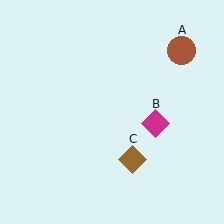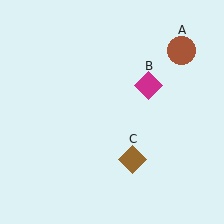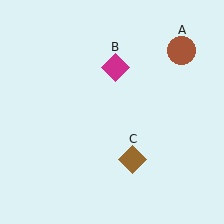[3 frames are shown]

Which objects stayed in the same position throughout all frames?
Brown circle (object A) and brown diamond (object C) remained stationary.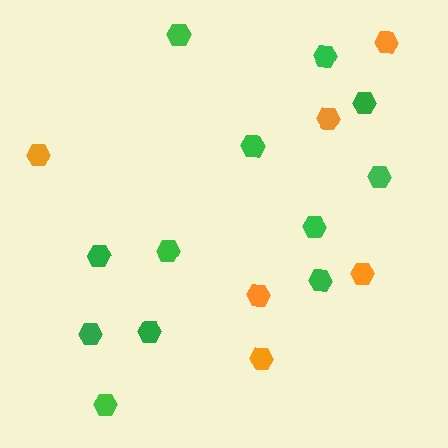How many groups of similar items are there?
There are 2 groups: one group of orange hexagons (6) and one group of green hexagons (12).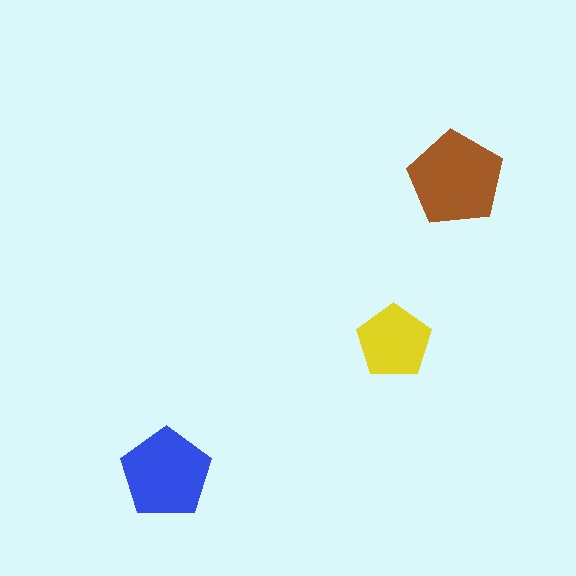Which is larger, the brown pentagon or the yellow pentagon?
The brown one.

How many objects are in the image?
There are 3 objects in the image.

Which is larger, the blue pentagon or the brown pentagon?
The brown one.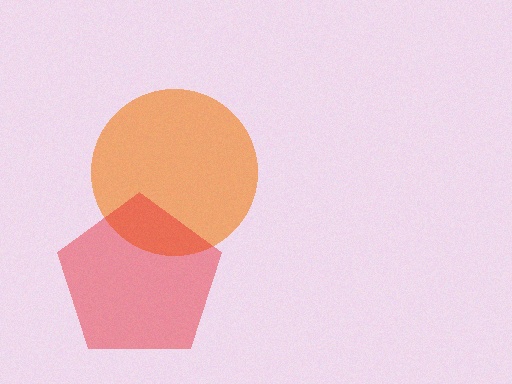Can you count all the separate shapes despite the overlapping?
Yes, there are 2 separate shapes.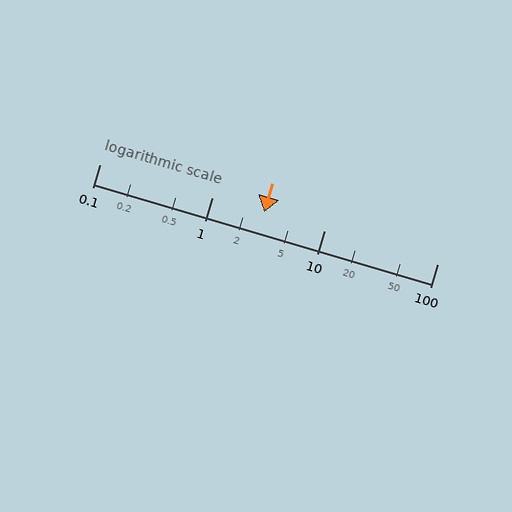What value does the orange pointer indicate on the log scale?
The pointer indicates approximately 2.9.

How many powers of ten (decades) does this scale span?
The scale spans 3 decades, from 0.1 to 100.